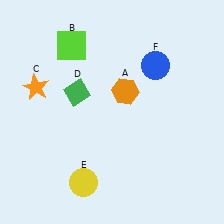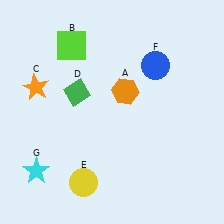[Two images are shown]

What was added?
A cyan star (G) was added in Image 2.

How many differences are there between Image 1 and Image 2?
There is 1 difference between the two images.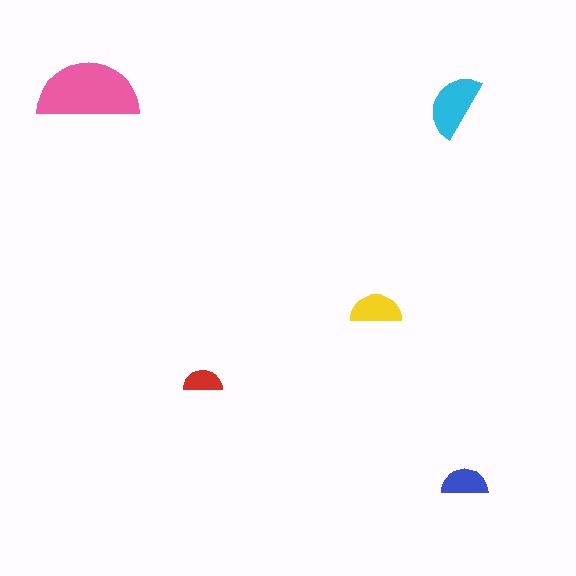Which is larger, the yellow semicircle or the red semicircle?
The yellow one.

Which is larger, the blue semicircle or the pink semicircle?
The pink one.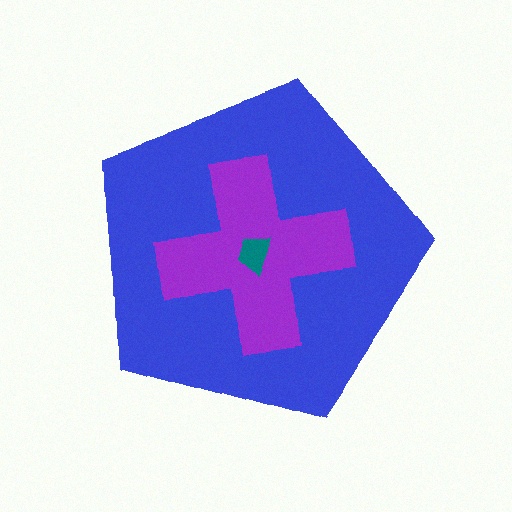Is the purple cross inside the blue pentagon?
Yes.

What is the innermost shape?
The teal trapezoid.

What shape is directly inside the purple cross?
The teal trapezoid.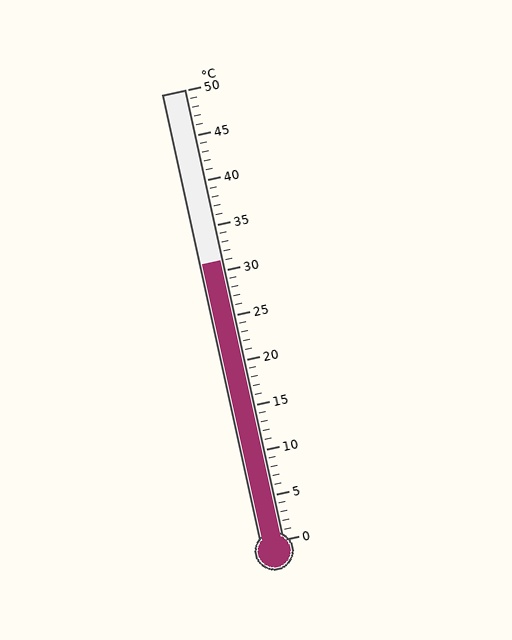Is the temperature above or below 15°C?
The temperature is above 15°C.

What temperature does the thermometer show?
The thermometer shows approximately 31°C.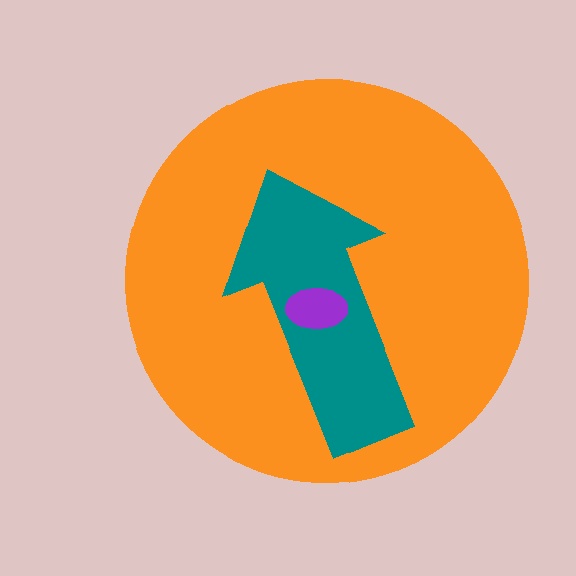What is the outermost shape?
The orange circle.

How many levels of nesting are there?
3.